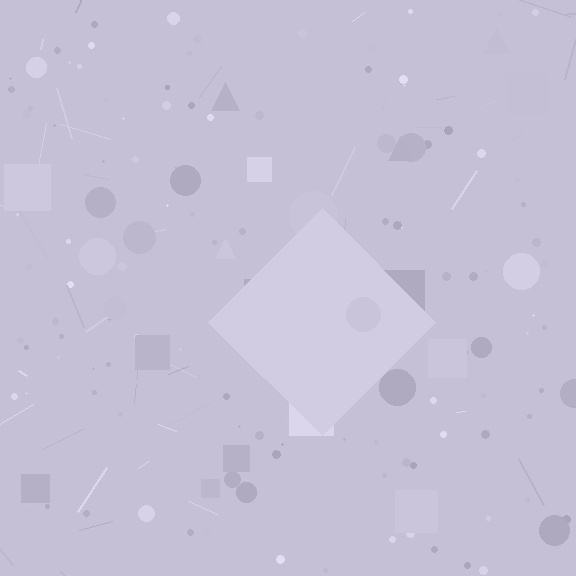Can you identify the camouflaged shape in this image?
The camouflaged shape is a diamond.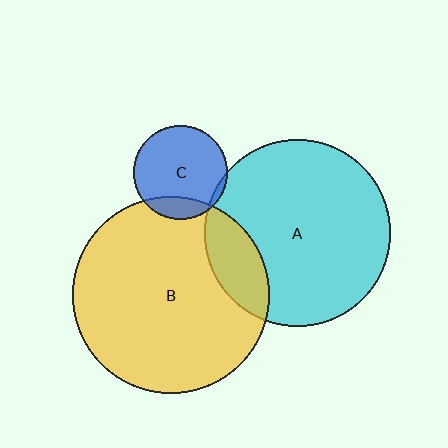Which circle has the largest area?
Circle B (yellow).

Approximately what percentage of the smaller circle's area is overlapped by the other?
Approximately 15%.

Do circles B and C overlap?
Yes.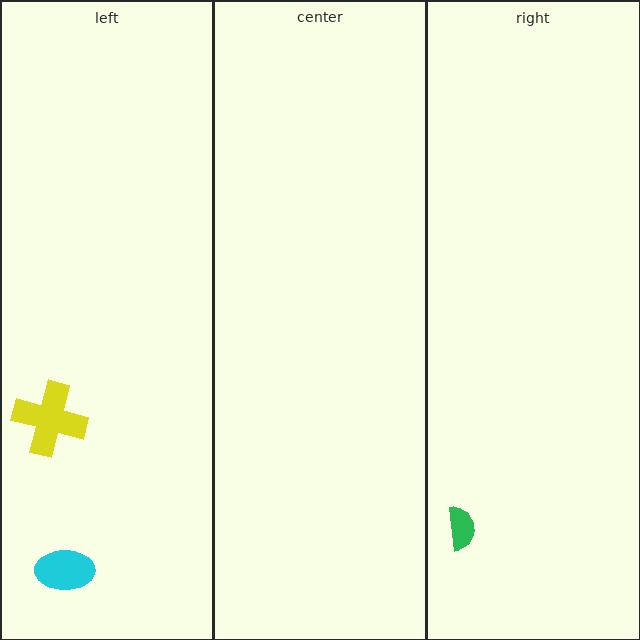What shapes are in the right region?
The green semicircle.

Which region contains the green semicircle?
The right region.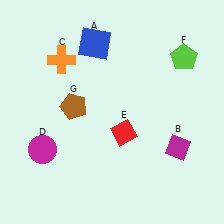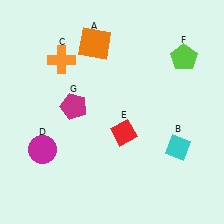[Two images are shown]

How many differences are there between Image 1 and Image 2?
There are 3 differences between the two images.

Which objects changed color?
A changed from blue to orange. B changed from magenta to cyan. G changed from brown to magenta.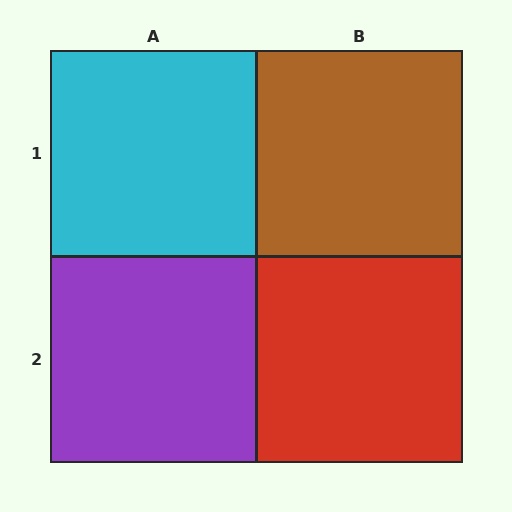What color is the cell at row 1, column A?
Cyan.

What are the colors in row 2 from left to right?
Purple, red.